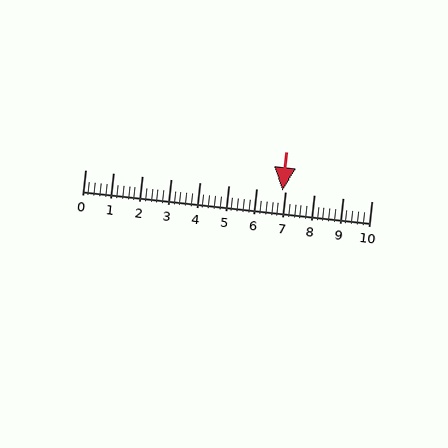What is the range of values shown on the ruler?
The ruler shows values from 0 to 10.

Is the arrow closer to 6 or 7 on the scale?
The arrow is closer to 7.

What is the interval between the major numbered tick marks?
The major tick marks are spaced 1 units apart.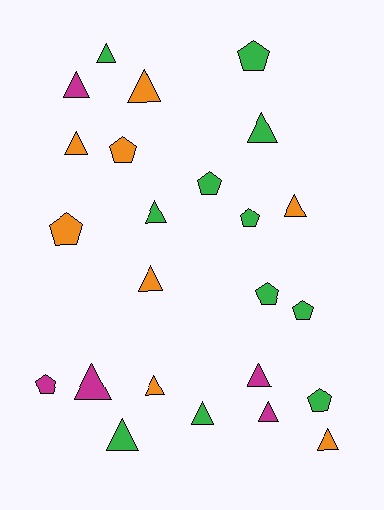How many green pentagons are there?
There are 6 green pentagons.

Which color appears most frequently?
Green, with 11 objects.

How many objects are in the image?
There are 24 objects.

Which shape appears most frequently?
Triangle, with 15 objects.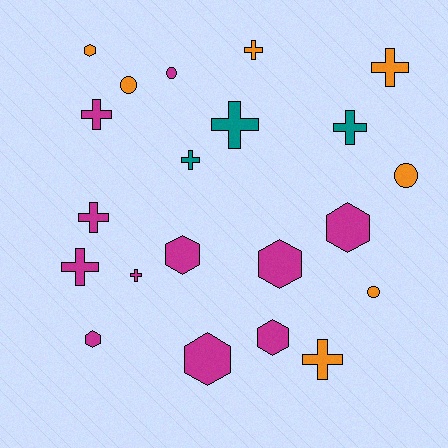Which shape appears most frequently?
Cross, with 10 objects.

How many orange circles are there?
There are 3 orange circles.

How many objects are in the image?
There are 21 objects.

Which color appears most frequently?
Magenta, with 11 objects.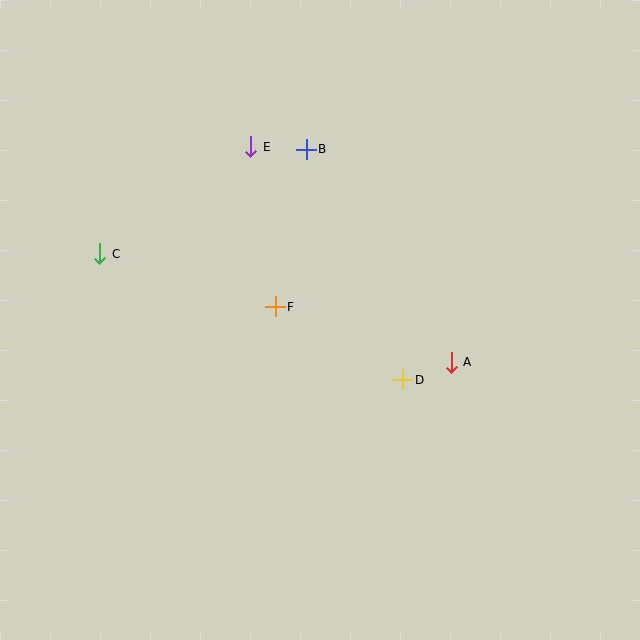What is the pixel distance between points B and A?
The distance between B and A is 258 pixels.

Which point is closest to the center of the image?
Point F at (275, 307) is closest to the center.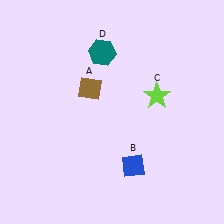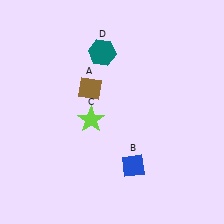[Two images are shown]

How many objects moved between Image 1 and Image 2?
1 object moved between the two images.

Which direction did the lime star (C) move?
The lime star (C) moved left.